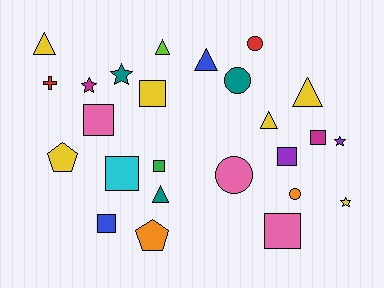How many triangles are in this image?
There are 6 triangles.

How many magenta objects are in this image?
There are 2 magenta objects.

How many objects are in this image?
There are 25 objects.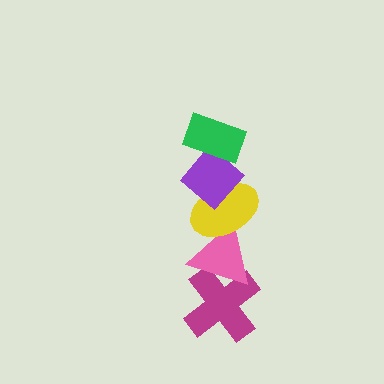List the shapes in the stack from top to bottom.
From top to bottom: the green rectangle, the purple diamond, the yellow ellipse, the pink triangle, the magenta cross.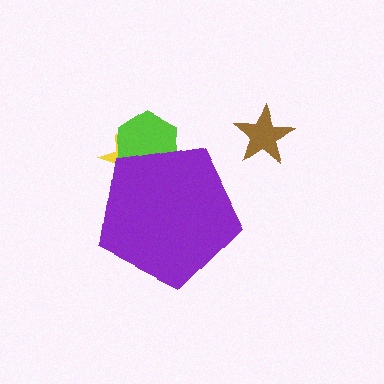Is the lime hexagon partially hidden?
Yes, the lime hexagon is partially hidden behind the purple pentagon.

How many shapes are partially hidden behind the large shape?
2 shapes are partially hidden.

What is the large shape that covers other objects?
A purple pentagon.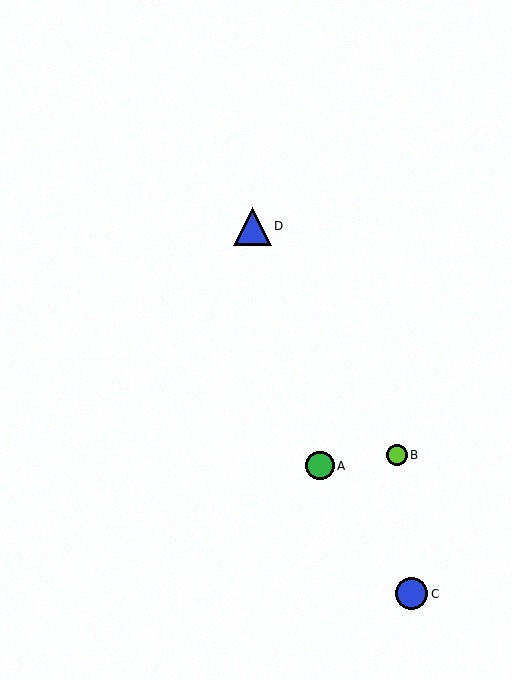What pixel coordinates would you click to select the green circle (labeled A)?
Click at (320, 466) to select the green circle A.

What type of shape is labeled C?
Shape C is a blue circle.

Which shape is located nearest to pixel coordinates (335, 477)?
The green circle (labeled A) at (320, 466) is nearest to that location.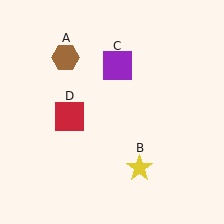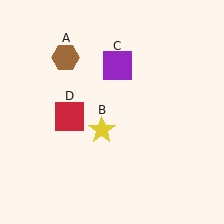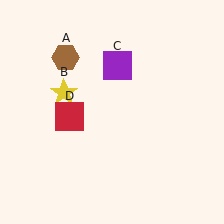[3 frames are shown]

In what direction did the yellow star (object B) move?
The yellow star (object B) moved up and to the left.